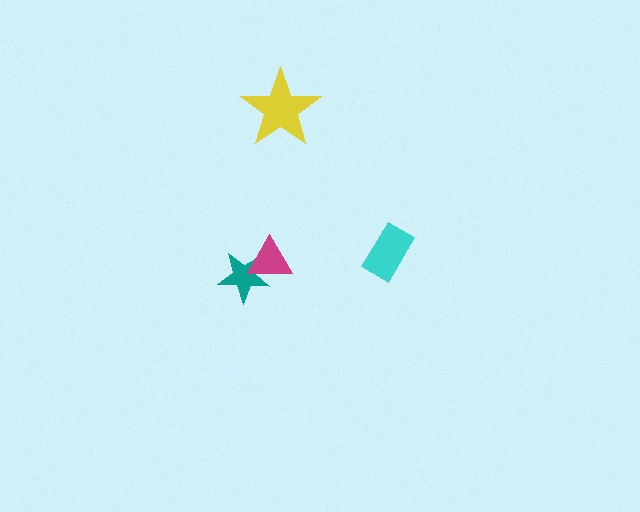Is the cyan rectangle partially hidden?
No, no other shape covers it.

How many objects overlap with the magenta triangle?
1 object overlaps with the magenta triangle.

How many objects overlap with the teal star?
1 object overlaps with the teal star.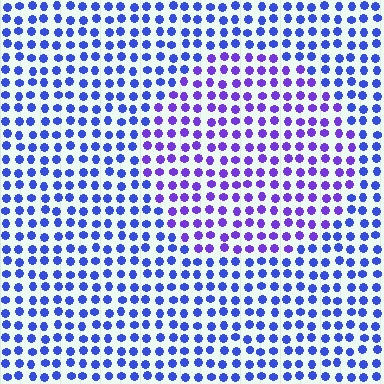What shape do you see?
I see a circle.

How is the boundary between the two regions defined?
The boundary is defined purely by a slight shift in hue (about 31 degrees). Spacing, size, and orientation are identical on both sides.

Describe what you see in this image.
The image is filled with small blue elements in a uniform arrangement. A circle-shaped region is visible where the elements are tinted to a slightly different hue, forming a subtle color boundary.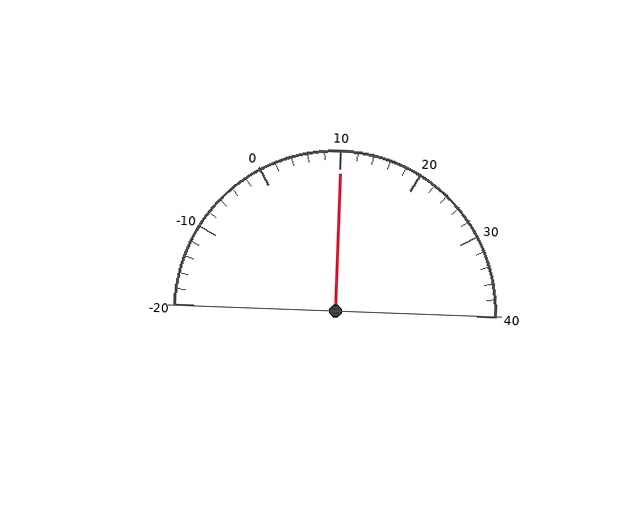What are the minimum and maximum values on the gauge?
The gauge ranges from -20 to 40.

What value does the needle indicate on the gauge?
The needle indicates approximately 10.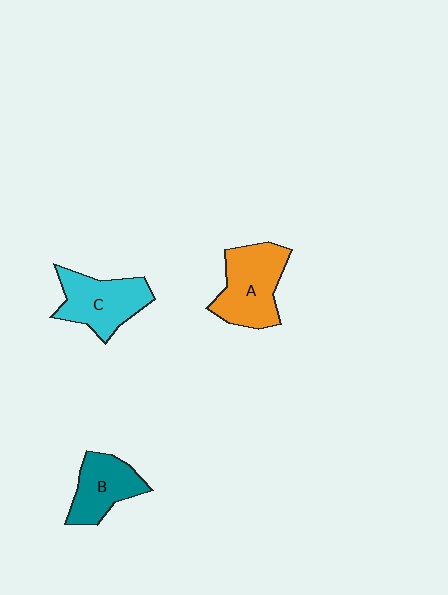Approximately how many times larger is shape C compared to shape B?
Approximately 1.2 times.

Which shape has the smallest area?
Shape B (teal).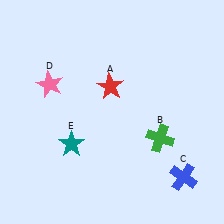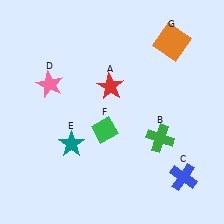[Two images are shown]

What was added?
A green diamond (F), an orange square (G) were added in Image 2.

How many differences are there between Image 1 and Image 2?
There are 2 differences between the two images.